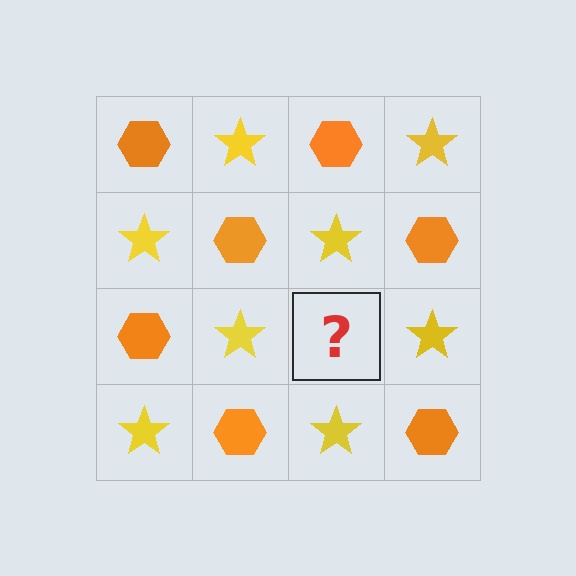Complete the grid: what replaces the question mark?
The question mark should be replaced with an orange hexagon.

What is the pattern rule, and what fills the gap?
The rule is that it alternates orange hexagon and yellow star in a checkerboard pattern. The gap should be filled with an orange hexagon.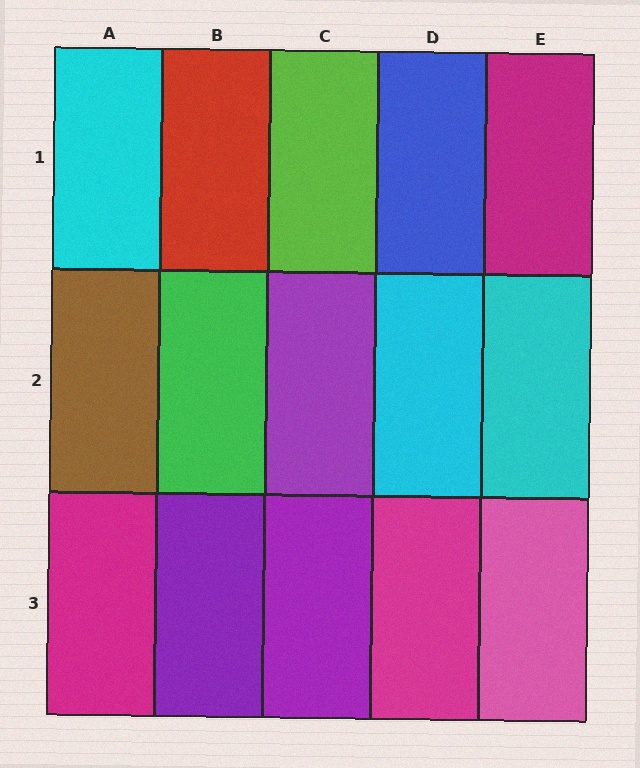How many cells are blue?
1 cell is blue.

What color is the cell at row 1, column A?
Cyan.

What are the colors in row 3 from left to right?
Magenta, purple, purple, magenta, pink.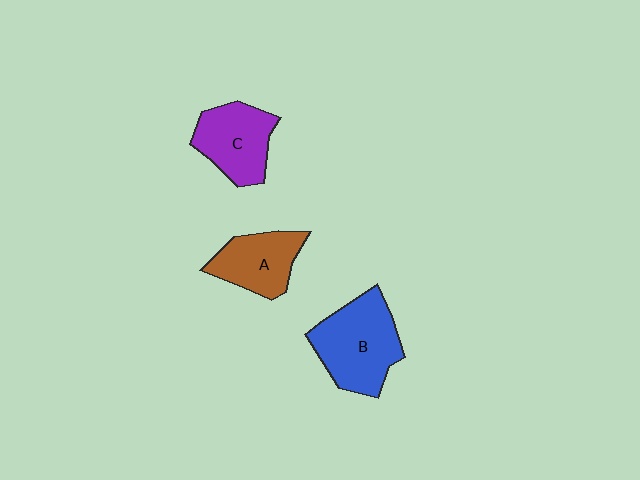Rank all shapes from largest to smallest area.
From largest to smallest: B (blue), C (purple), A (brown).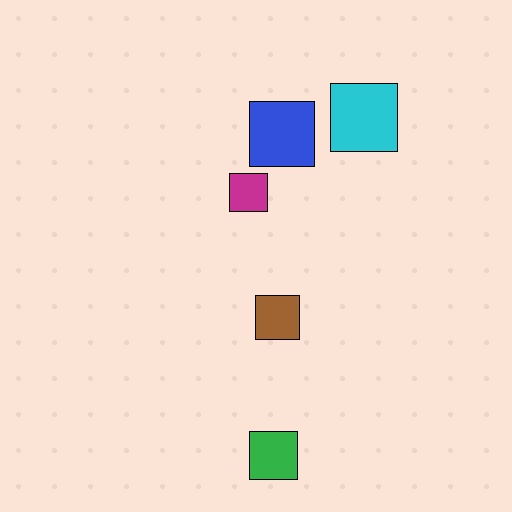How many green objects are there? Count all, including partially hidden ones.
There is 1 green object.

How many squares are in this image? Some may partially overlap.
There are 5 squares.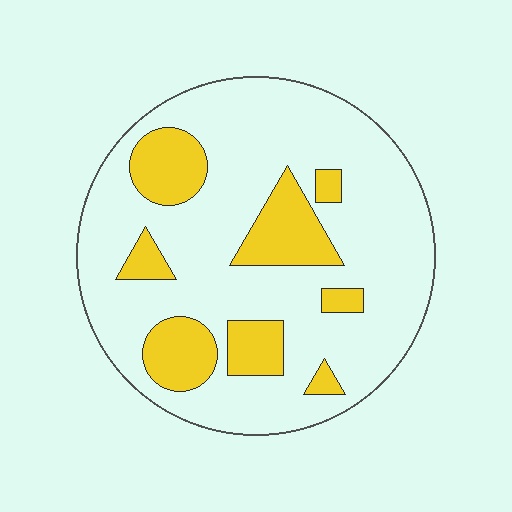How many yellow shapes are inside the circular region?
8.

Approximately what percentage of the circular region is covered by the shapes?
Approximately 25%.